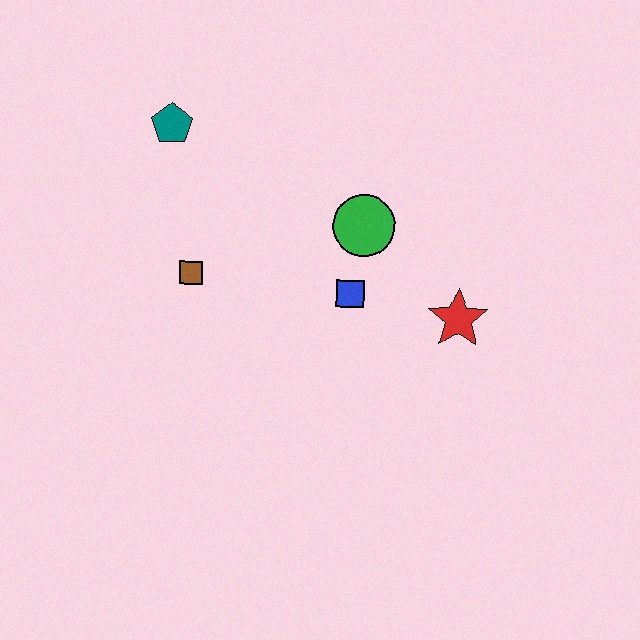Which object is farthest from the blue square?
The teal pentagon is farthest from the blue square.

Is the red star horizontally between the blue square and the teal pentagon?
No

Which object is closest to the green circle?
The blue square is closest to the green circle.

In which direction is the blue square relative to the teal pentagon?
The blue square is to the right of the teal pentagon.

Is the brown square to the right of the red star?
No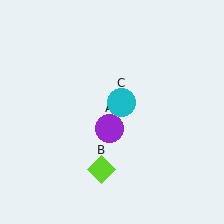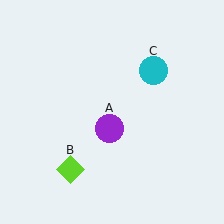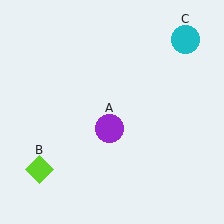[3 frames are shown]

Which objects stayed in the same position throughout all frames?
Purple circle (object A) remained stationary.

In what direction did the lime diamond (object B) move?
The lime diamond (object B) moved left.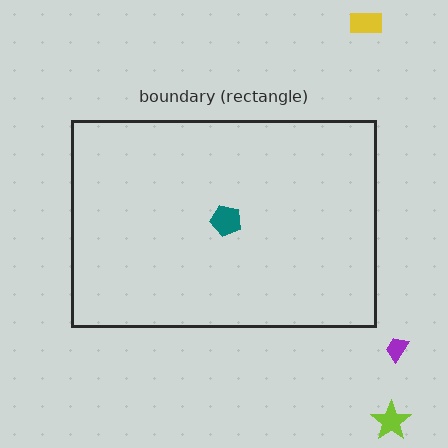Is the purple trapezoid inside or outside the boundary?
Outside.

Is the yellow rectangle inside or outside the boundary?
Outside.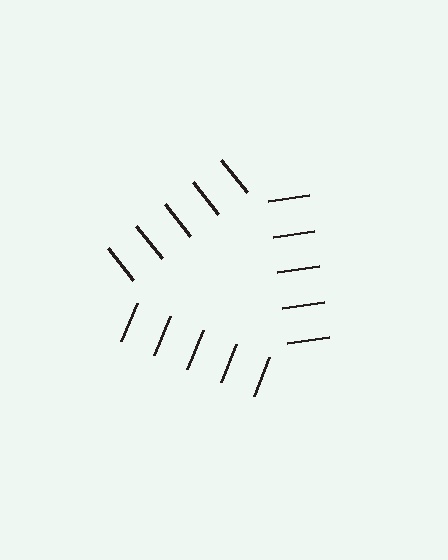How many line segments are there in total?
15 — 5 along each of the 3 edges.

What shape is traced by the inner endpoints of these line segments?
An illusory triangle — the line segments terminate on its edges but no continuous stroke is drawn.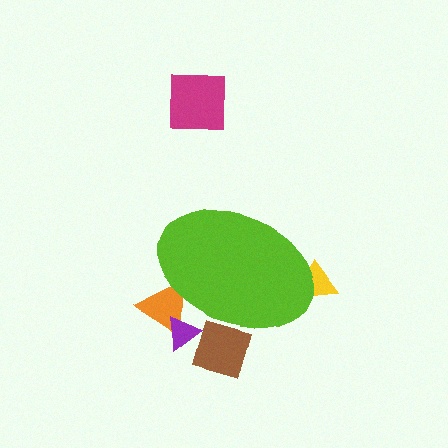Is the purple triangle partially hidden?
Yes, the purple triangle is partially hidden behind the lime ellipse.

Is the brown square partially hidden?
Yes, the brown square is partially hidden behind the lime ellipse.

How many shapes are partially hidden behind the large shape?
4 shapes are partially hidden.